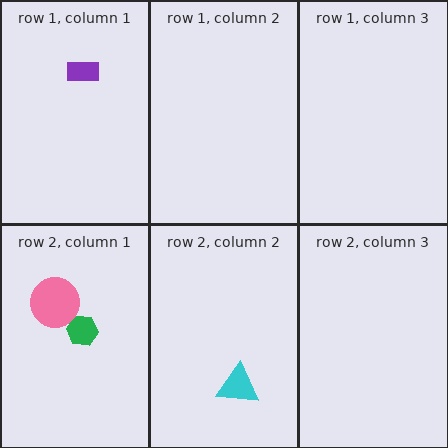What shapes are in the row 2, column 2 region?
The cyan triangle.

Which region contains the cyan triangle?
The row 2, column 2 region.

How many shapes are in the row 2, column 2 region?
1.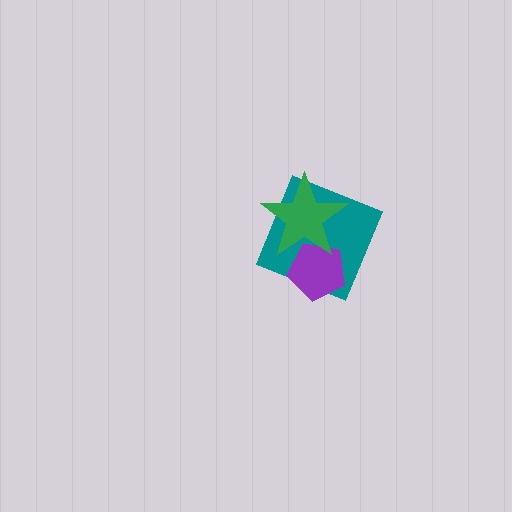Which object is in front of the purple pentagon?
The green star is in front of the purple pentagon.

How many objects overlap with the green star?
2 objects overlap with the green star.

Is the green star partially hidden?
No, no other shape covers it.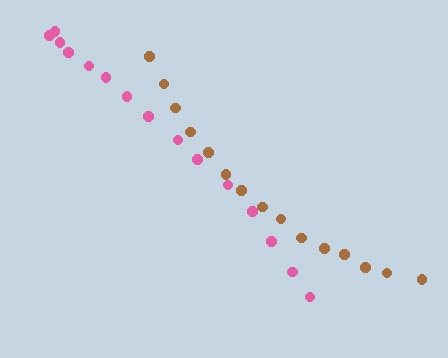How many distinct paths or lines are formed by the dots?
There are 2 distinct paths.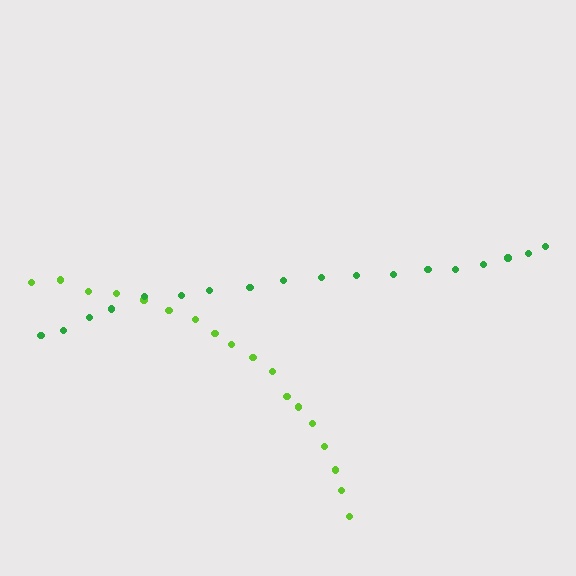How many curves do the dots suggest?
There are 2 distinct paths.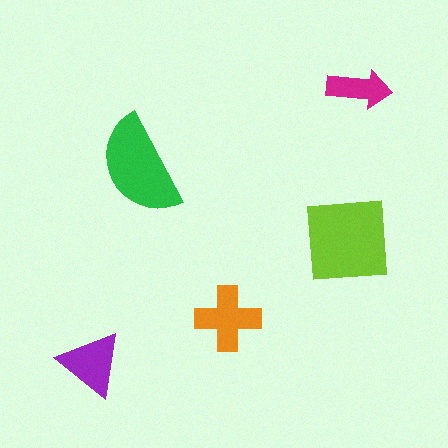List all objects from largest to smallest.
The lime square, the green semicircle, the orange cross, the purple triangle, the magenta arrow.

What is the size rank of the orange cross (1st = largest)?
3rd.